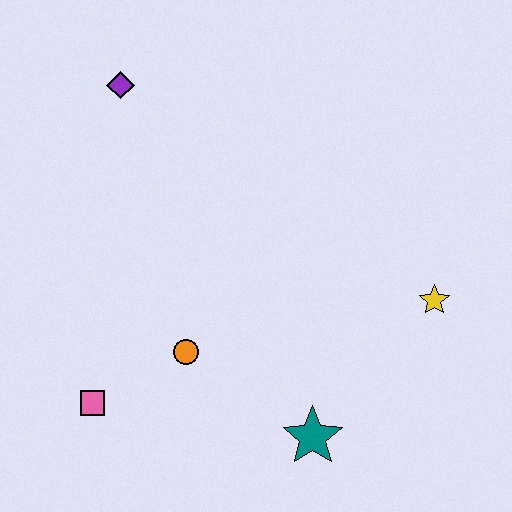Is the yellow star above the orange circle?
Yes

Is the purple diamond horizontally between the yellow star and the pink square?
Yes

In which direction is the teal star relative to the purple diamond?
The teal star is below the purple diamond.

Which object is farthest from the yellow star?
The purple diamond is farthest from the yellow star.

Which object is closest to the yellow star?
The teal star is closest to the yellow star.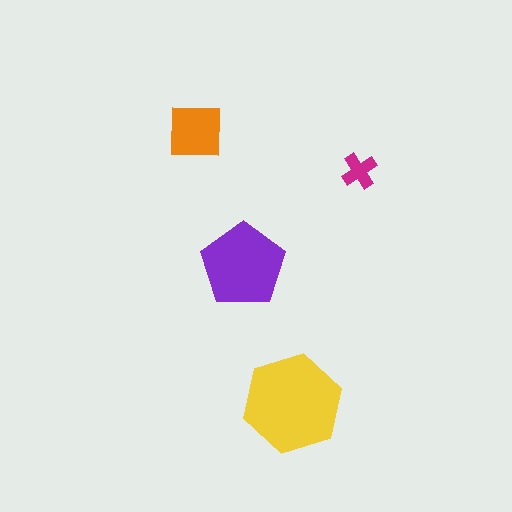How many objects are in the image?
There are 4 objects in the image.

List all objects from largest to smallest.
The yellow hexagon, the purple pentagon, the orange square, the magenta cross.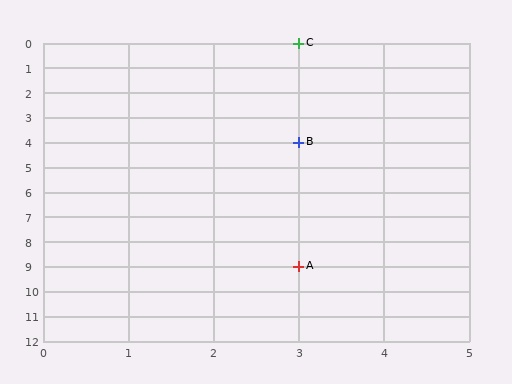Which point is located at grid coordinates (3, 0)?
Point C is at (3, 0).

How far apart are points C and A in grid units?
Points C and A are 9 rows apart.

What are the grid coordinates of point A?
Point A is at grid coordinates (3, 9).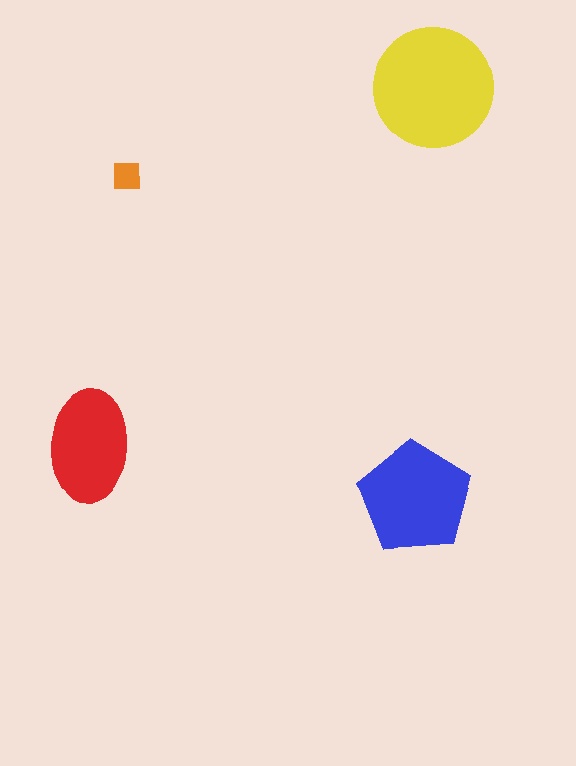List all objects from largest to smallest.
The yellow circle, the blue pentagon, the red ellipse, the orange square.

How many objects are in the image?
There are 4 objects in the image.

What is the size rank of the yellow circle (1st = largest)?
1st.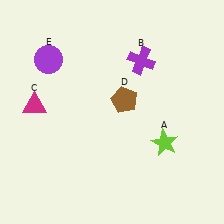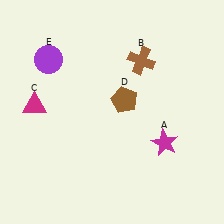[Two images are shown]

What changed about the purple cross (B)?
In Image 1, B is purple. In Image 2, it changed to brown.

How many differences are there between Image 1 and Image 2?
There are 2 differences between the two images.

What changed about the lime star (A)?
In Image 1, A is lime. In Image 2, it changed to magenta.